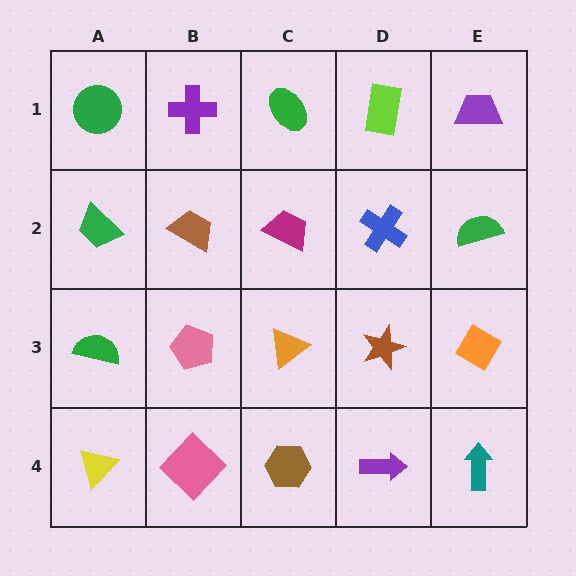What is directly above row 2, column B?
A purple cross.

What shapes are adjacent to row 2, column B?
A purple cross (row 1, column B), a pink pentagon (row 3, column B), a green trapezoid (row 2, column A), a magenta trapezoid (row 2, column C).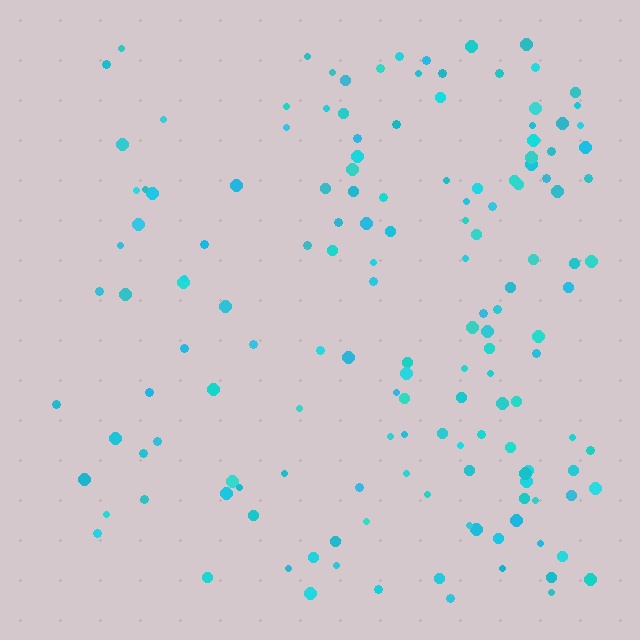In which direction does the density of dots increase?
From left to right, with the right side densest.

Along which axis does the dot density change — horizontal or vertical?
Horizontal.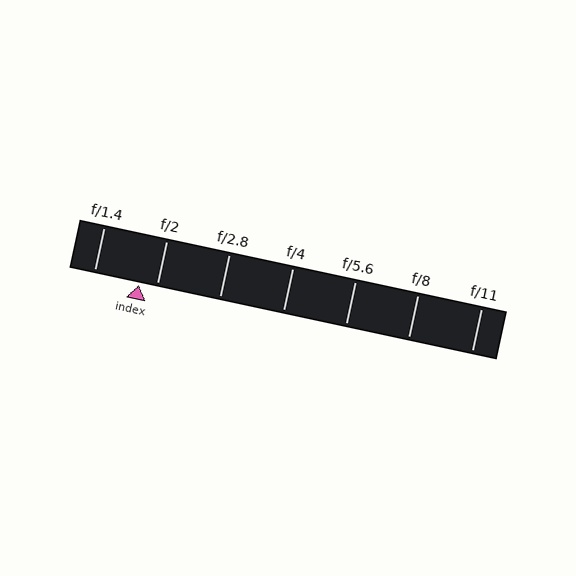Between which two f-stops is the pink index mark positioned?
The index mark is between f/1.4 and f/2.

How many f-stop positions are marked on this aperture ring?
There are 7 f-stop positions marked.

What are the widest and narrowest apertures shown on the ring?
The widest aperture shown is f/1.4 and the narrowest is f/11.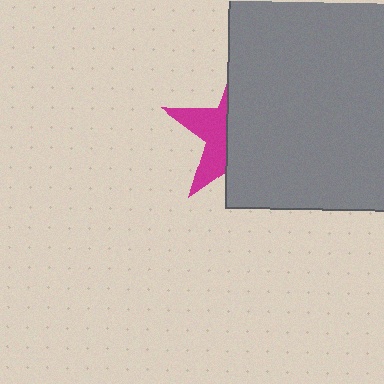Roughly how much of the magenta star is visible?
A small part of it is visible (roughly 37%).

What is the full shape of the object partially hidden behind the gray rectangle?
The partially hidden object is a magenta star.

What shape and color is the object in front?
The object in front is a gray rectangle.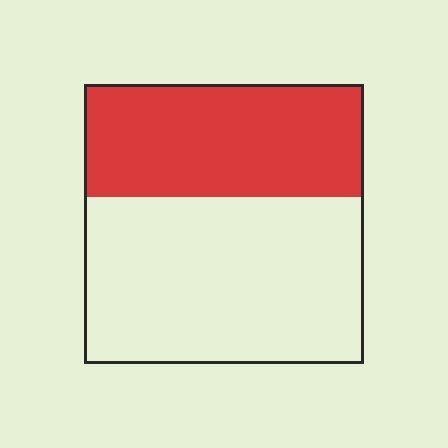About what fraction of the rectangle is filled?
About two fifths (2/5).